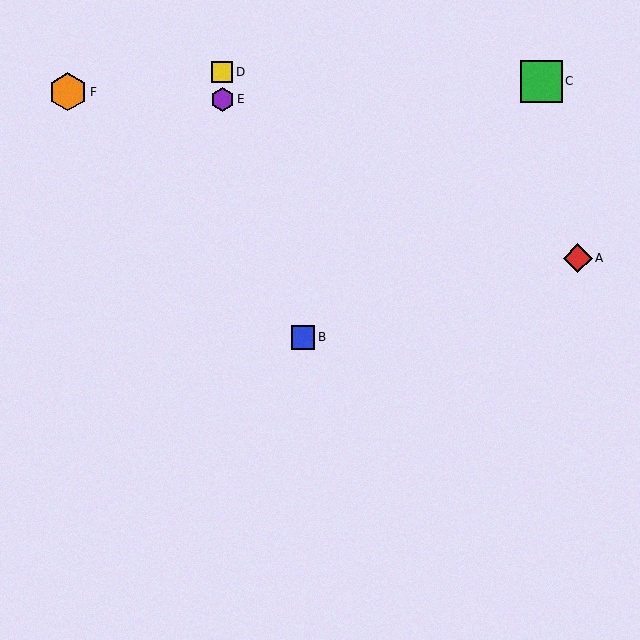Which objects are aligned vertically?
Objects D, E are aligned vertically.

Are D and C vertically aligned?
No, D is at x≈222 and C is at x≈541.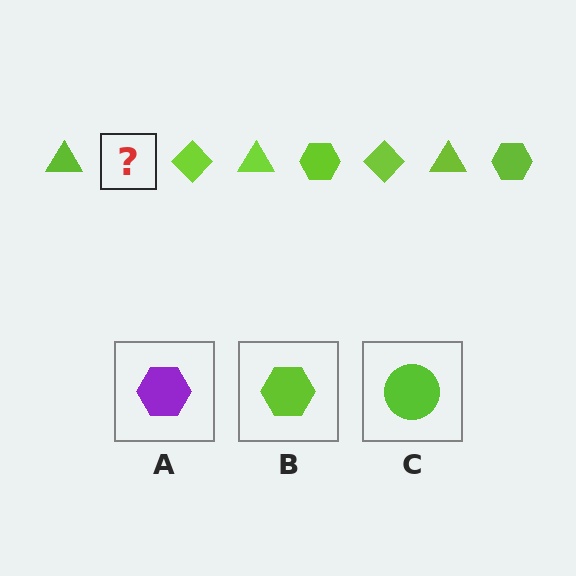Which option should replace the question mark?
Option B.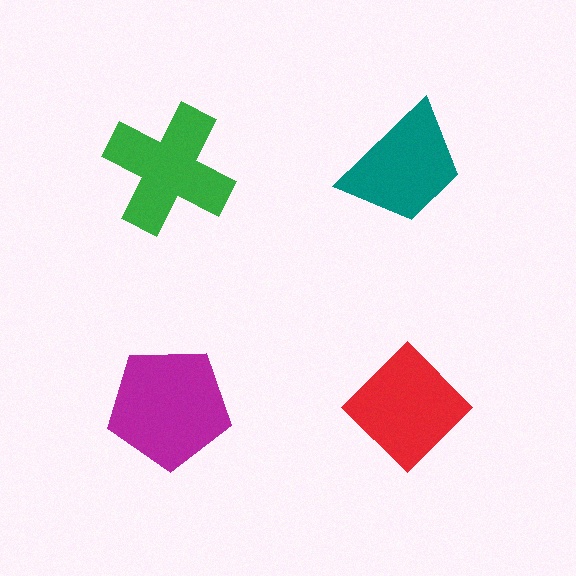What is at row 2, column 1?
A magenta pentagon.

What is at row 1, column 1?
A green cross.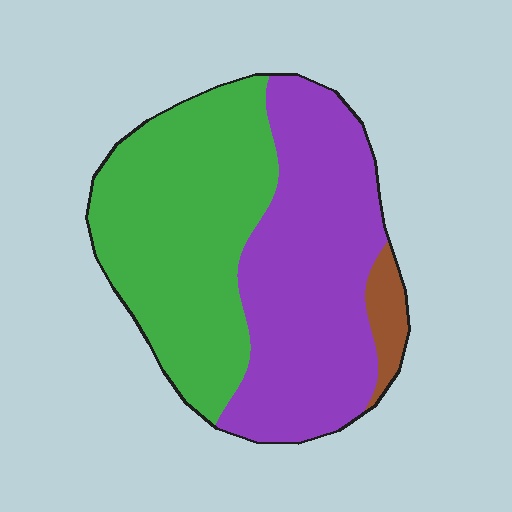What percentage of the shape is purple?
Purple covers 48% of the shape.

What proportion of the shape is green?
Green covers about 45% of the shape.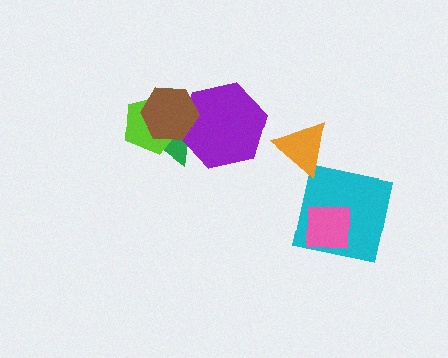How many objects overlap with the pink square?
1 object overlaps with the pink square.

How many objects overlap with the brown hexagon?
3 objects overlap with the brown hexagon.